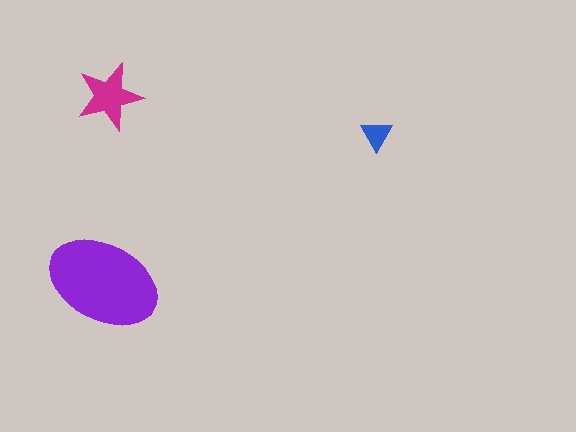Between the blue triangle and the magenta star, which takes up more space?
The magenta star.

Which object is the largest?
The purple ellipse.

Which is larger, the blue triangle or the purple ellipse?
The purple ellipse.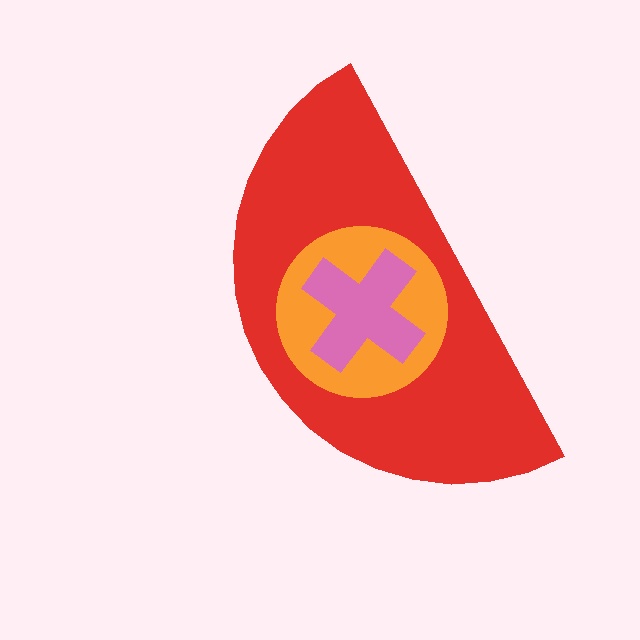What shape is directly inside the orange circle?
The pink cross.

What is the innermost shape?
The pink cross.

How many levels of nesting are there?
3.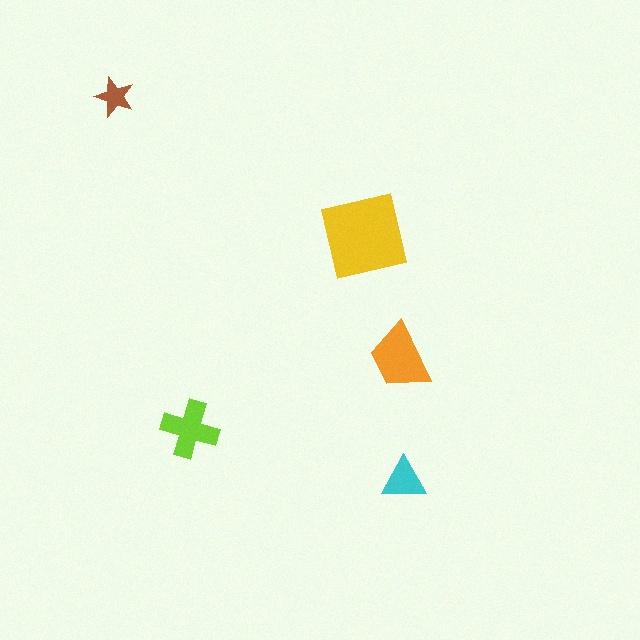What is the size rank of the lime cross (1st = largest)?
3rd.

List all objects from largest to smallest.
The yellow square, the orange trapezoid, the lime cross, the cyan triangle, the brown star.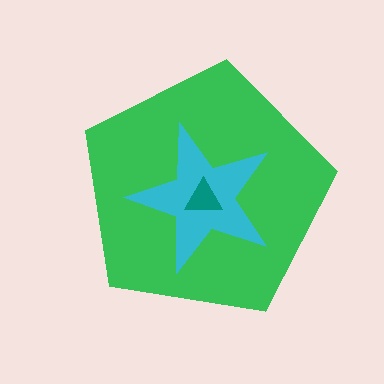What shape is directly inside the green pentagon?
The cyan star.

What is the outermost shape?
The green pentagon.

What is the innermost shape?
The teal triangle.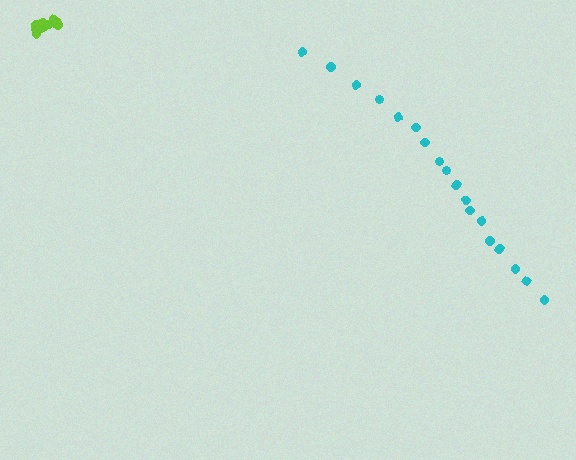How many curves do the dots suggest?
There are 2 distinct paths.